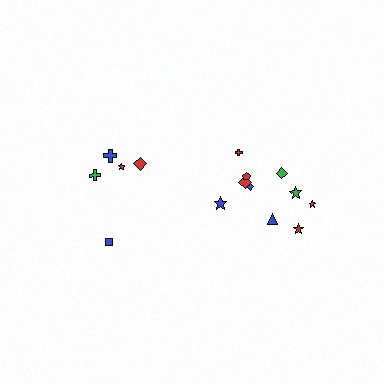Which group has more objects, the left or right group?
The right group.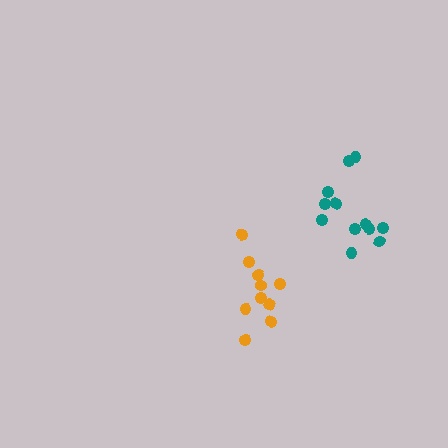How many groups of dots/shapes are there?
There are 2 groups.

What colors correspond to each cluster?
The clusters are colored: teal, orange.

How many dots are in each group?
Group 1: 12 dots, Group 2: 10 dots (22 total).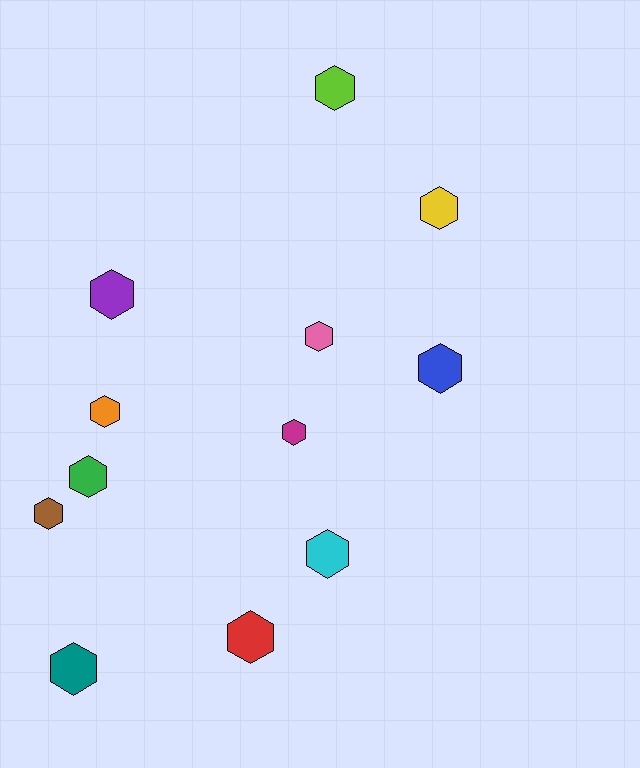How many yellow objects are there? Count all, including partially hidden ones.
There is 1 yellow object.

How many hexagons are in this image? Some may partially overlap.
There are 12 hexagons.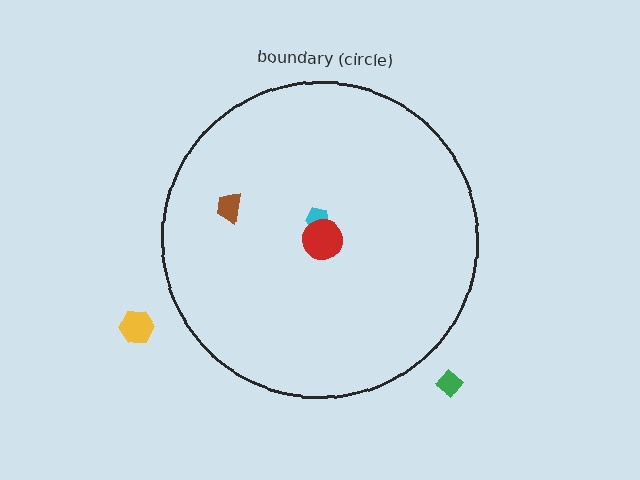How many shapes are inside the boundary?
3 inside, 2 outside.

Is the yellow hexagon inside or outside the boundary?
Outside.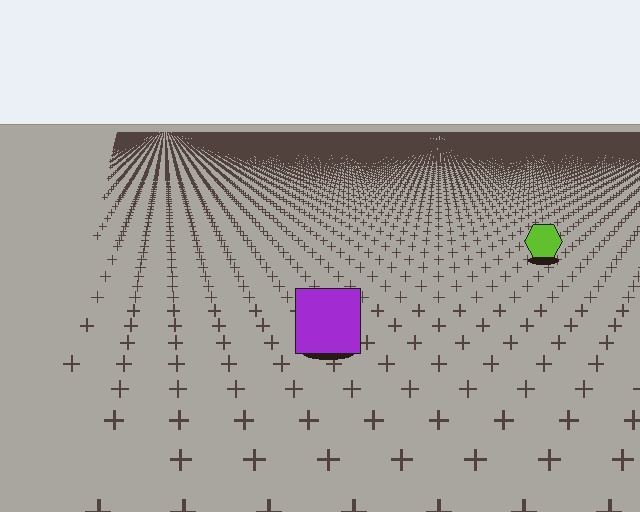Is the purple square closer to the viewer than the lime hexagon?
Yes. The purple square is closer — you can tell from the texture gradient: the ground texture is coarser near it.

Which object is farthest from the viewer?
The lime hexagon is farthest from the viewer. It appears smaller and the ground texture around it is denser.